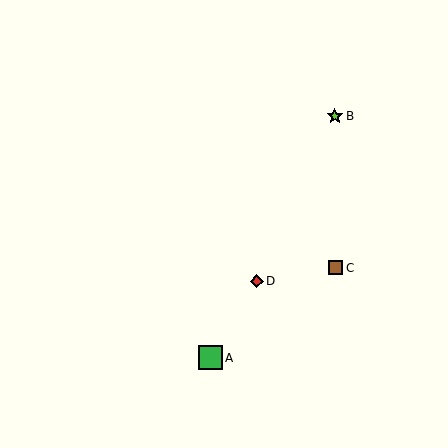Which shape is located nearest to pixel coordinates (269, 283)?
The red diamond (labeled D) at (257, 281) is nearest to that location.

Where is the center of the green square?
The center of the green square is at (210, 358).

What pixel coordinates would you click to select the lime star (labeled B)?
Click at (335, 116) to select the lime star B.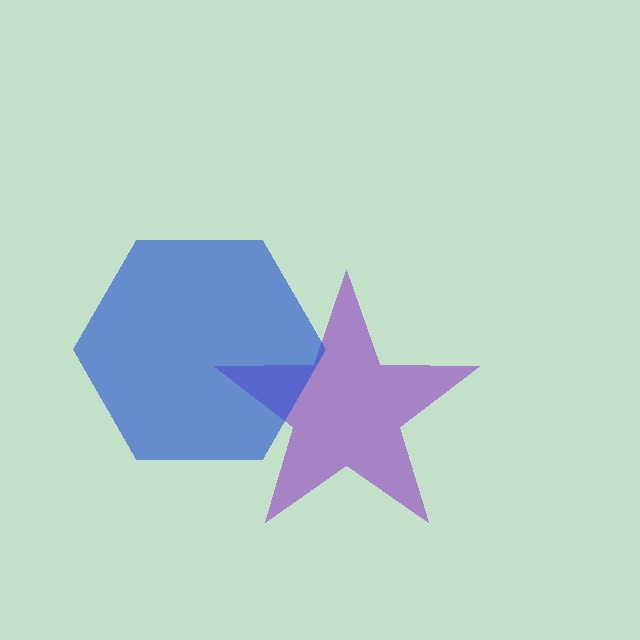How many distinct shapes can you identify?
There are 2 distinct shapes: a purple star, a blue hexagon.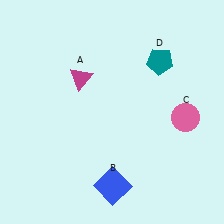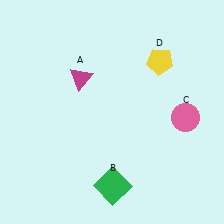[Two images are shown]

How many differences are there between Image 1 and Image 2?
There are 2 differences between the two images.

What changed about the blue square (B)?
In Image 1, B is blue. In Image 2, it changed to green.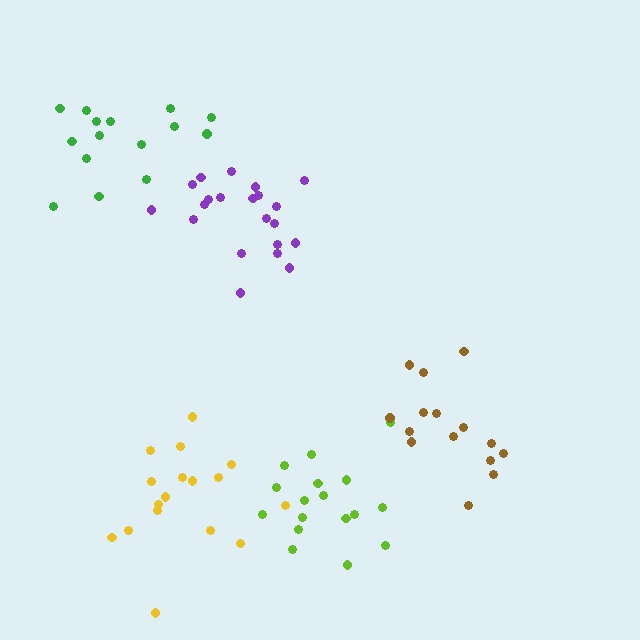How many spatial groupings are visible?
There are 5 spatial groupings.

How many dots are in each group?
Group 1: 17 dots, Group 2: 21 dots, Group 3: 15 dots, Group 4: 17 dots, Group 5: 15 dots (85 total).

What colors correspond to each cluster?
The clusters are colored: lime, purple, brown, yellow, green.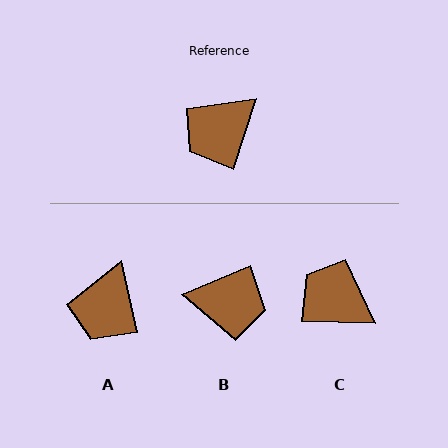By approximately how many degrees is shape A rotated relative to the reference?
Approximately 31 degrees counter-clockwise.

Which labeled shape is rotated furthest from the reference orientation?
B, about 131 degrees away.